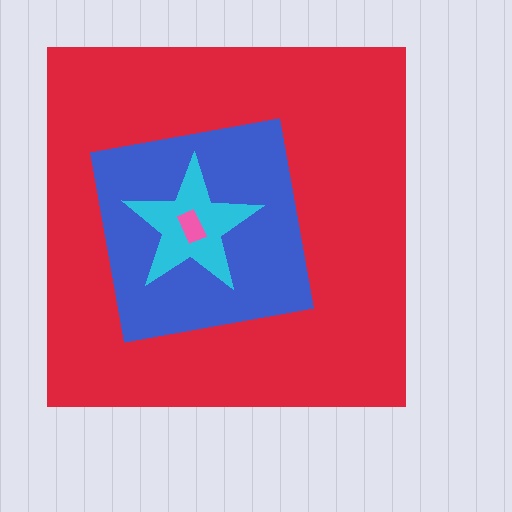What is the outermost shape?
The red square.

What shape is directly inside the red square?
The blue square.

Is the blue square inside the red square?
Yes.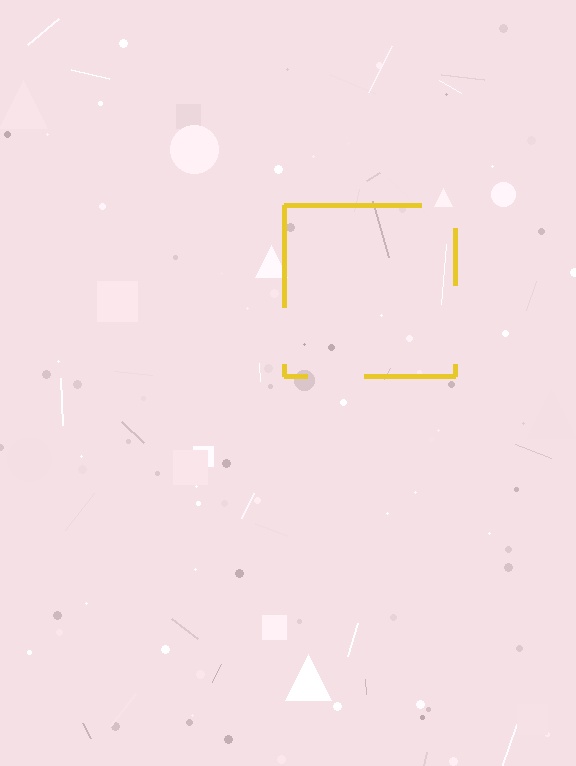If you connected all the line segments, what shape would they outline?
They would outline a square.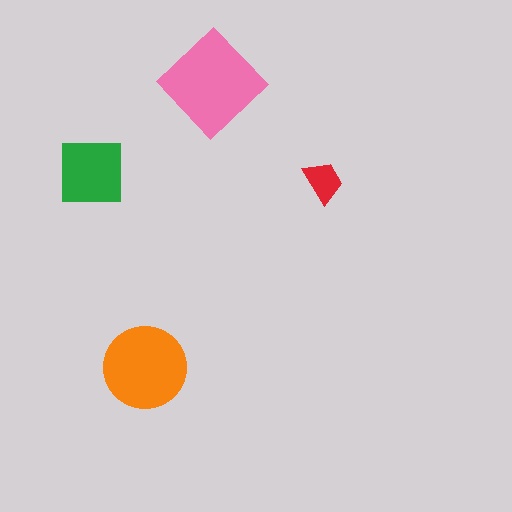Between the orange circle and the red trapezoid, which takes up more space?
The orange circle.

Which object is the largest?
The pink diamond.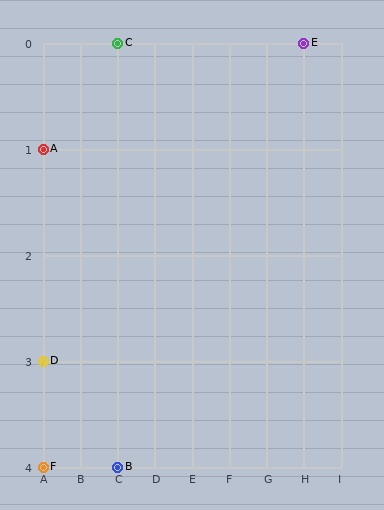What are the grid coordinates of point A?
Point A is at grid coordinates (A, 1).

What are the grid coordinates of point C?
Point C is at grid coordinates (C, 0).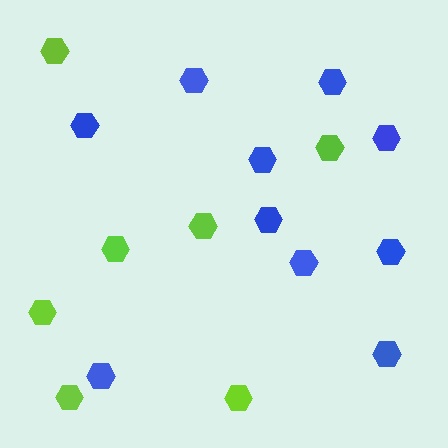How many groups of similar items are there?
There are 2 groups: one group of lime hexagons (7) and one group of blue hexagons (10).